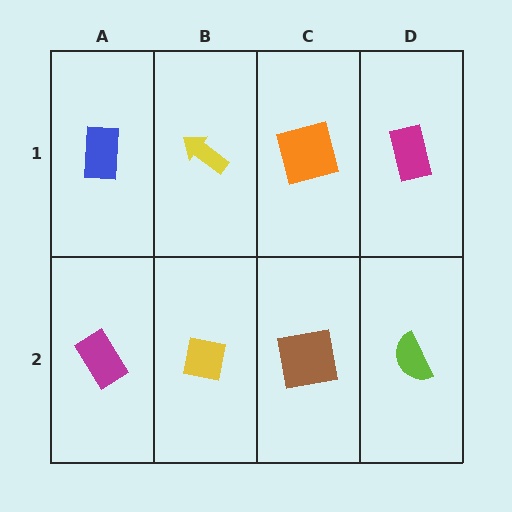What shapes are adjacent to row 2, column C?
An orange square (row 1, column C), a yellow square (row 2, column B), a lime semicircle (row 2, column D).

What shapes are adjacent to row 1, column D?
A lime semicircle (row 2, column D), an orange square (row 1, column C).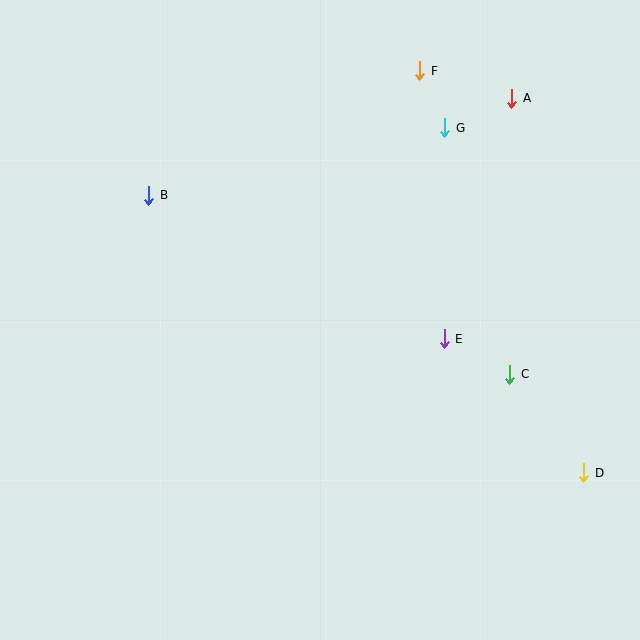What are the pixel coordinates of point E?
Point E is at (444, 339).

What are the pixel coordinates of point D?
Point D is at (584, 473).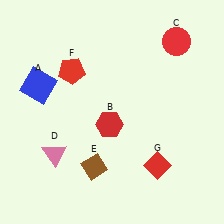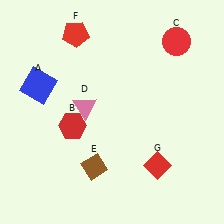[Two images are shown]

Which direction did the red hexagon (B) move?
The red hexagon (B) moved left.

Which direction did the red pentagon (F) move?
The red pentagon (F) moved up.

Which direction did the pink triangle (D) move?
The pink triangle (D) moved up.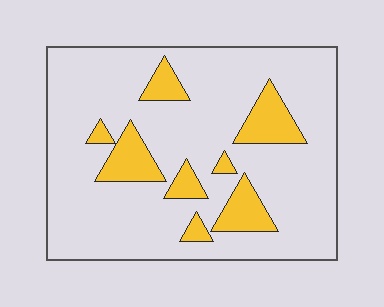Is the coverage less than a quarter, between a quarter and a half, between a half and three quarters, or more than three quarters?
Less than a quarter.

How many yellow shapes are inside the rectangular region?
8.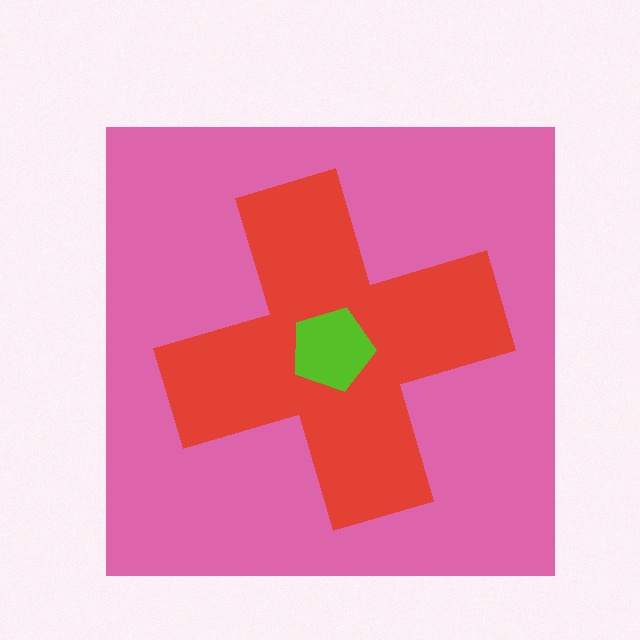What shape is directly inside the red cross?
The lime pentagon.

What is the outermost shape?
The pink square.